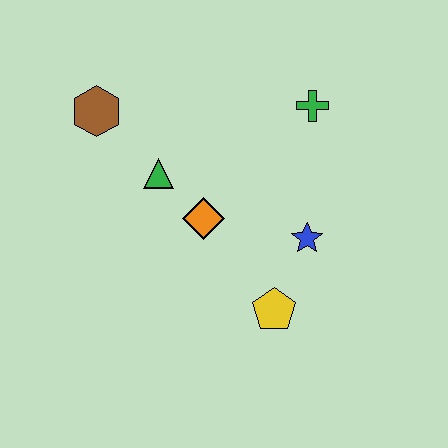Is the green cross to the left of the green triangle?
No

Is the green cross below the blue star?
No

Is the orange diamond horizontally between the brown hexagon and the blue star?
Yes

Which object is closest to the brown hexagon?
The green triangle is closest to the brown hexagon.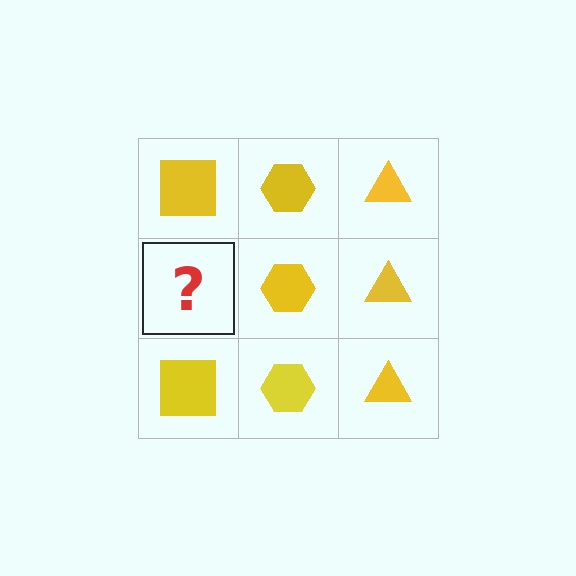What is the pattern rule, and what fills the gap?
The rule is that each column has a consistent shape. The gap should be filled with a yellow square.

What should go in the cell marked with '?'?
The missing cell should contain a yellow square.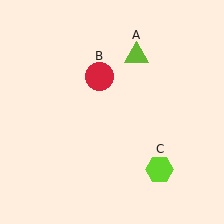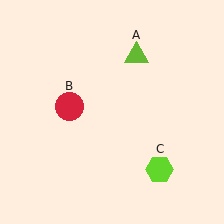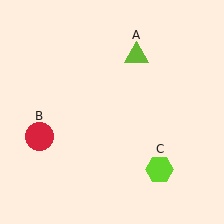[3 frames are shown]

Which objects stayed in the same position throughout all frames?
Lime triangle (object A) and lime hexagon (object C) remained stationary.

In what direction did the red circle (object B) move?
The red circle (object B) moved down and to the left.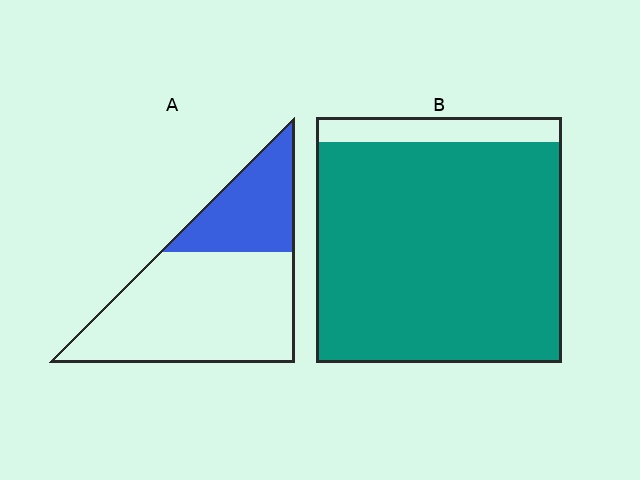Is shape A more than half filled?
No.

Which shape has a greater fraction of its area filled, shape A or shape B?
Shape B.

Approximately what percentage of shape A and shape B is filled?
A is approximately 30% and B is approximately 90%.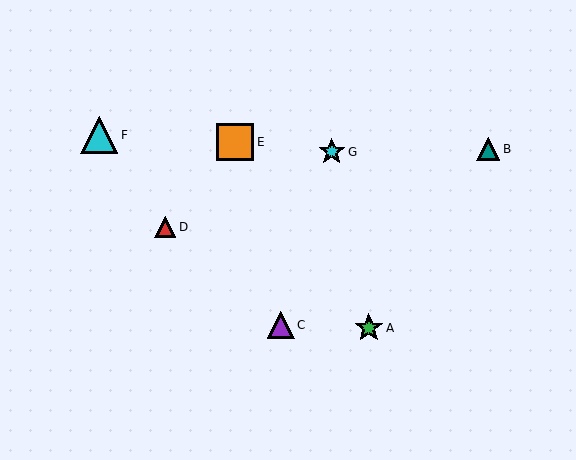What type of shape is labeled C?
Shape C is a purple triangle.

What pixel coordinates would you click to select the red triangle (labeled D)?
Click at (165, 227) to select the red triangle D.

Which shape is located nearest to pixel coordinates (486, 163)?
The teal triangle (labeled B) at (488, 149) is nearest to that location.